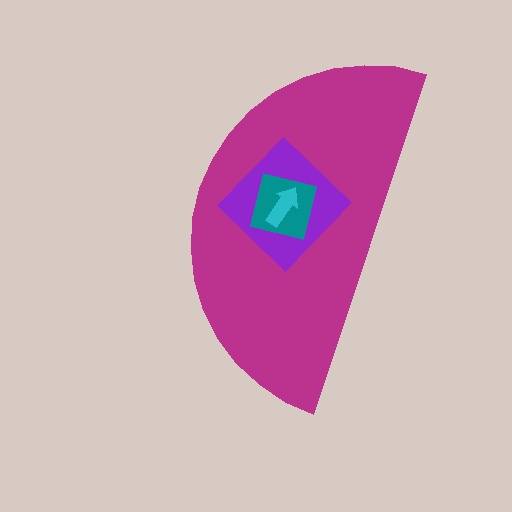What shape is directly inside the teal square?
The cyan arrow.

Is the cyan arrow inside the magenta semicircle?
Yes.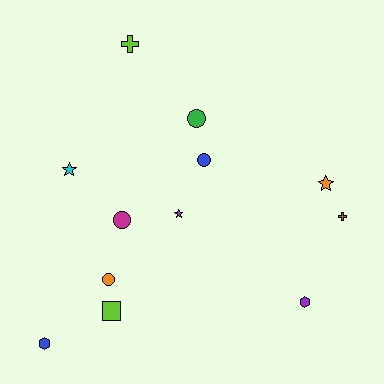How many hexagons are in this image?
There are 2 hexagons.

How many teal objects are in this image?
There are no teal objects.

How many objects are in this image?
There are 12 objects.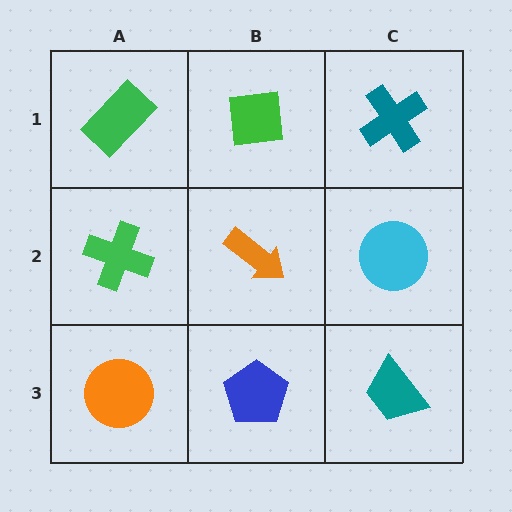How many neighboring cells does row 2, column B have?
4.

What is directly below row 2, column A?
An orange circle.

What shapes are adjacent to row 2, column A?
A green rectangle (row 1, column A), an orange circle (row 3, column A), an orange arrow (row 2, column B).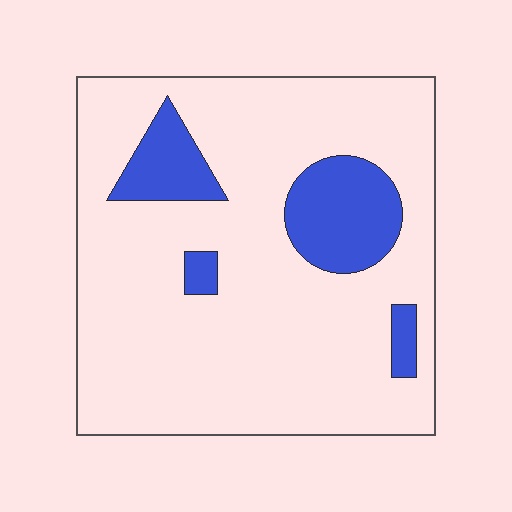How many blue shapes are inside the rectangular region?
4.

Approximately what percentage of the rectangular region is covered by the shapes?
Approximately 15%.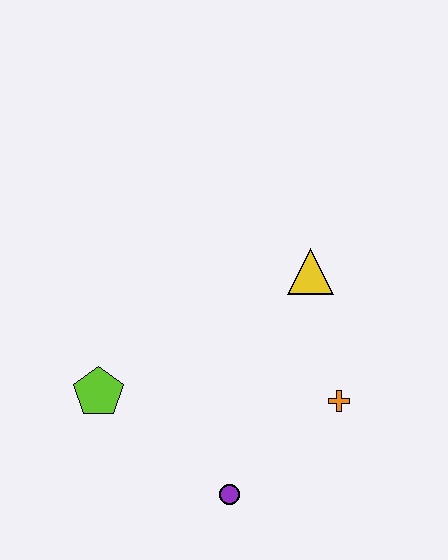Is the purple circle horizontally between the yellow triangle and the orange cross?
No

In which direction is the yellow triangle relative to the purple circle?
The yellow triangle is above the purple circle.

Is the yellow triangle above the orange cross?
Yes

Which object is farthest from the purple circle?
The yellow triangle is farthest from the purple circle.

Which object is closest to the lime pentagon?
The purple circle is closest to the lime pentagon.